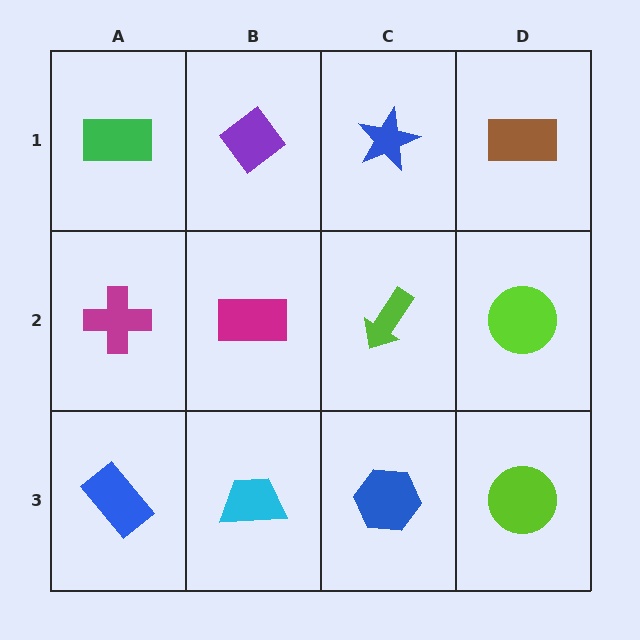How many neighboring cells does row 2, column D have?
3.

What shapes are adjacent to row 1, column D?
A lime circle (row 2, column D), a blue star (row 1, column C).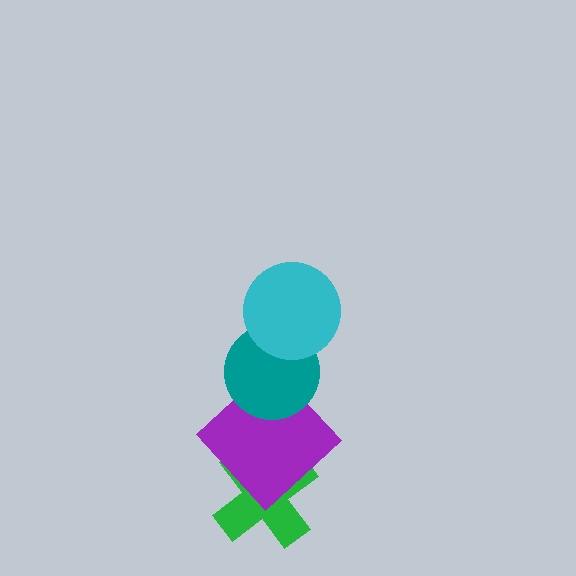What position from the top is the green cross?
The green cross is 4th from the top.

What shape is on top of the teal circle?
The cyan circle is on top of the teal circle.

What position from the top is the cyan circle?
The cyan circle is 1st from the top.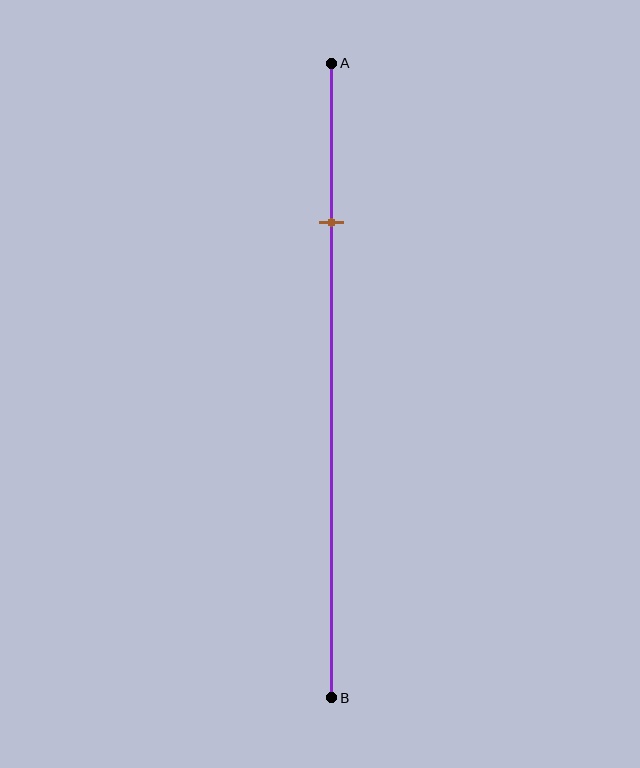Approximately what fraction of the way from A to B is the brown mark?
The brown mark is approximately 25% of the way from A to B.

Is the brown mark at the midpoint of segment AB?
No, the mark is at about 25% from A, not at the 50% midpoint.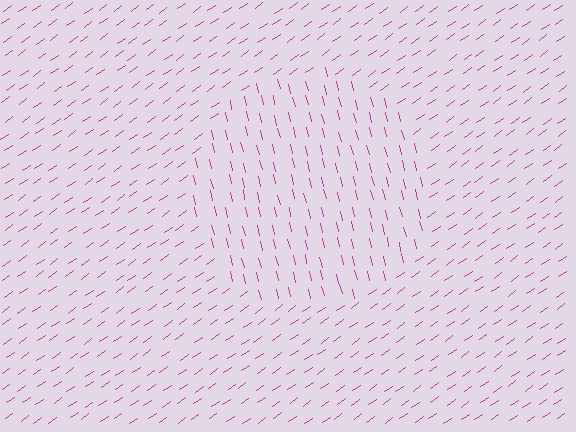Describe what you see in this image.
The image is filled with small magenta line segments. A circle region in the image has lines oriented differently from the surrounding lines, creating a visible texture boundary.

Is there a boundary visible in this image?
Yes, there is a texture boundary formed by a change in line orientation.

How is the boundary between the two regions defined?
The boundary is defined purely by a change in line orientation (approximately 68 degrees difference). All lines are the same color and thickness.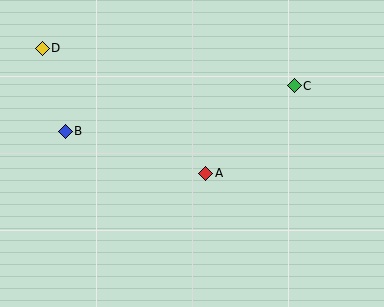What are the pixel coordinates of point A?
Point A is at (206, 173).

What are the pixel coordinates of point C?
Point C is at (294, 86).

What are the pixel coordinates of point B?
Point B is at (65, 131).